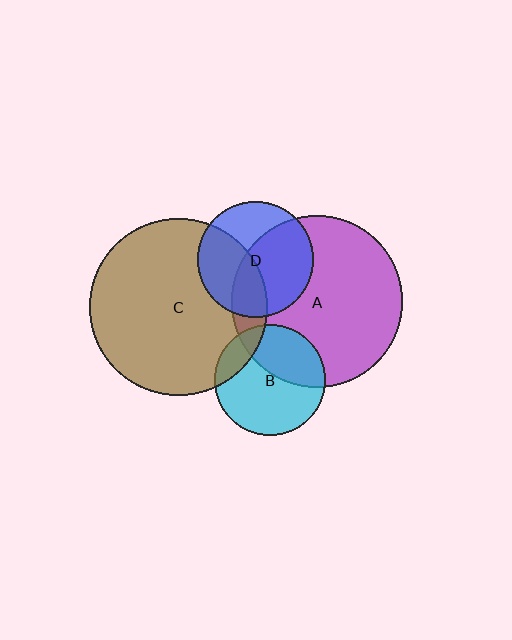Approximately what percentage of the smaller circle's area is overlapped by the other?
Approximately 35%.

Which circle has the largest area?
Circle C (brown).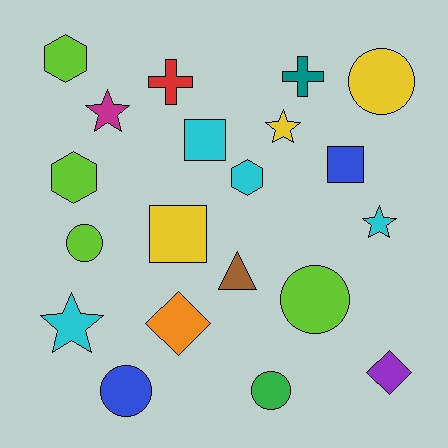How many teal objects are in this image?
There is 1 teal object.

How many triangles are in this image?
There is 1 triangle.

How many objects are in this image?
There are 20 objects.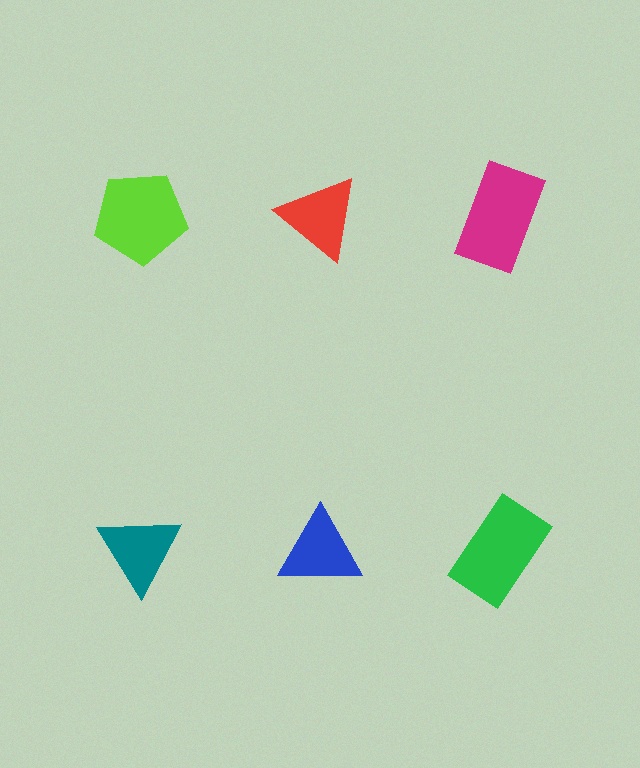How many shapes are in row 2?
3 shapes.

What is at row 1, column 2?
A red triangle.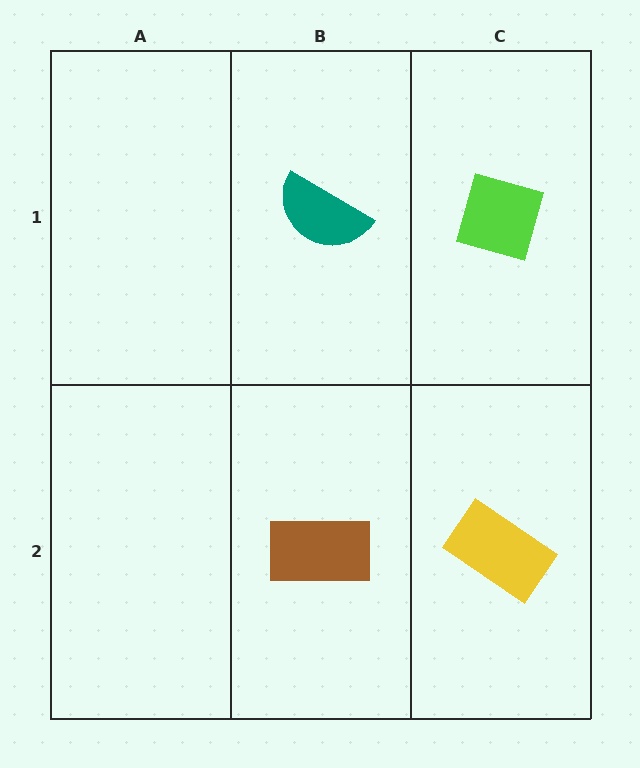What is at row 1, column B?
A teal semicircle.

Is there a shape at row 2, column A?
No, that cell is empty.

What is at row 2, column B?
A brown rectangle.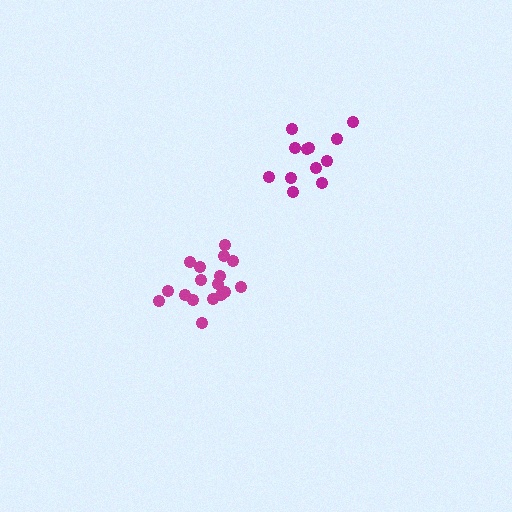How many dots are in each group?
Group 1: 17 dots, Group 2: 12 dots (29 total).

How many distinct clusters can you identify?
There are 2 distinct clusters.